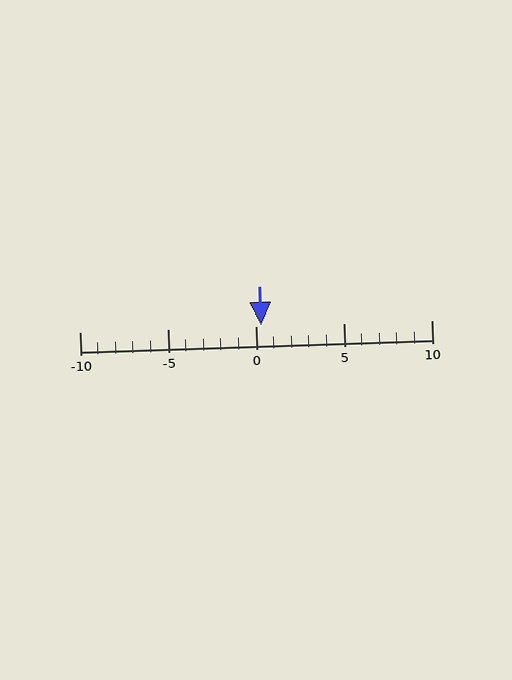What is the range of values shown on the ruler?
The ruler shows values from -10 to 10.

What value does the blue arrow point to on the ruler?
The blue arrow points to approximately 0.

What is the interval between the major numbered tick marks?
The major tick marks are spaced 5 units apart.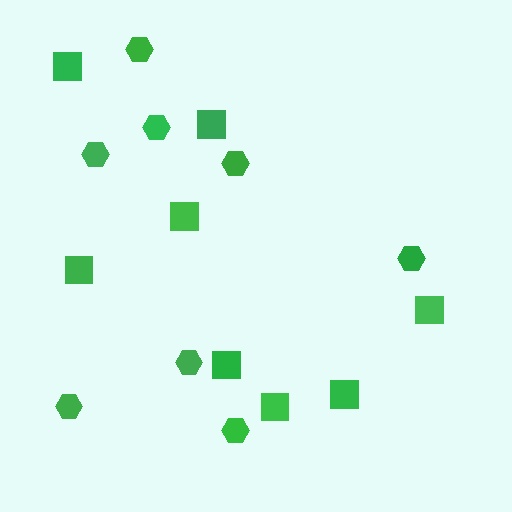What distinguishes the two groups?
There are 2 groups: one group of squares (8) and one group of hexagons (8).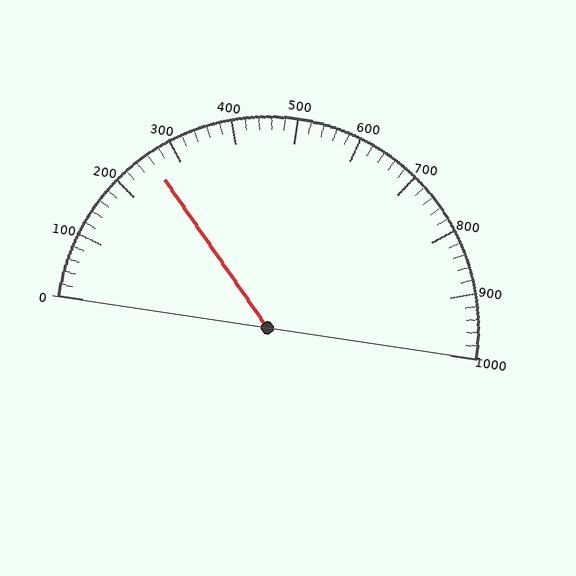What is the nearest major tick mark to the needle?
The nearest major tick mark is 300.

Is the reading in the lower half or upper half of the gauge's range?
The reading is in the lower half of the range (0 to 1000).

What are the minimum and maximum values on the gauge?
The gauge ranges from 0 to 1000.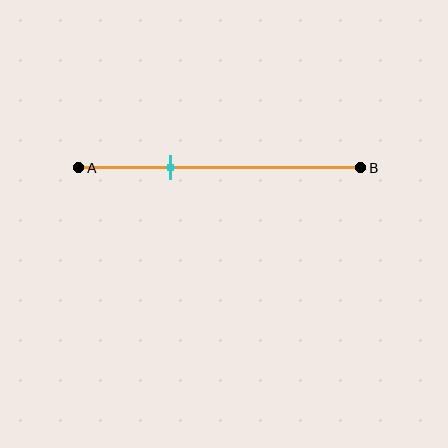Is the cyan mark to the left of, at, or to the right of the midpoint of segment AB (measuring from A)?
The cyan mark is to the left of the midpoint of segment AB.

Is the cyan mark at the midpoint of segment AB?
No, the mark is at about 35% from A, not at the 50% midpoint.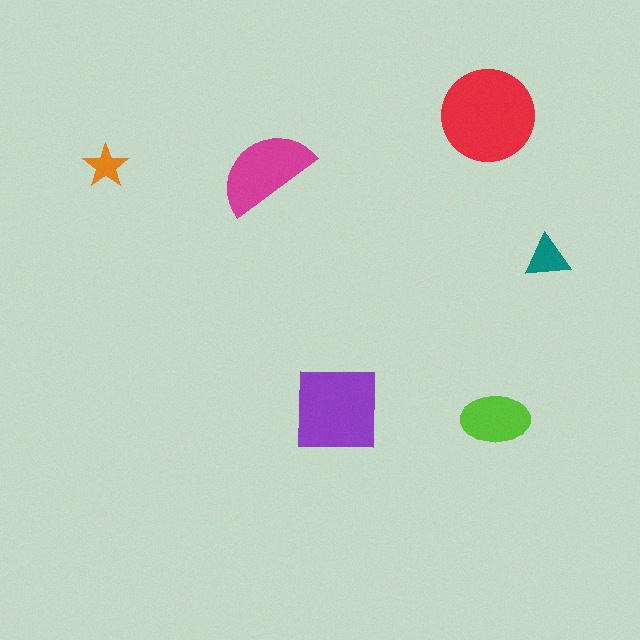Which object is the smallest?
The orange star.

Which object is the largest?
The red circle.